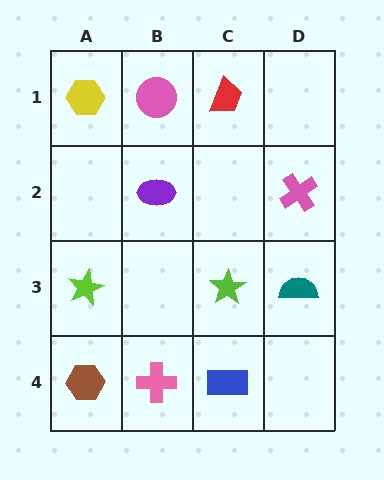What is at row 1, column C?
A red trapezoid.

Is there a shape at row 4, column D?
No, that cell is empty.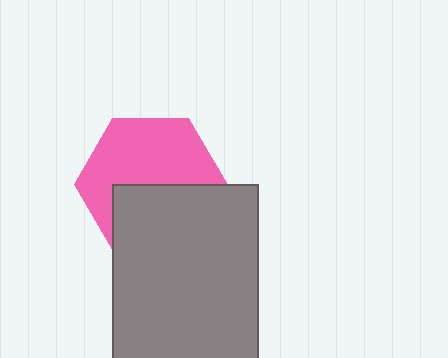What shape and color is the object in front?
The object in front is a gray rectangle.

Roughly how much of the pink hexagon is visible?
About half of it is visible (roughly 58%).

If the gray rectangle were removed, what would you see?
You would see the complete pink hexagon.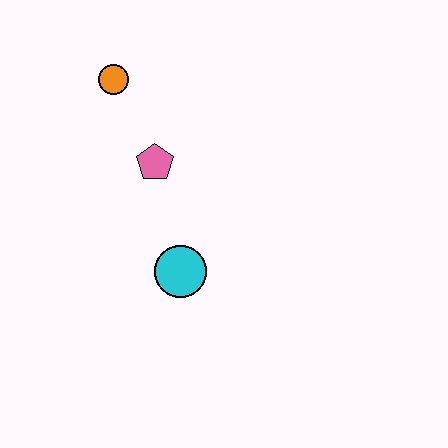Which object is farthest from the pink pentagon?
The cyan circle is farthest from the pink pentagon.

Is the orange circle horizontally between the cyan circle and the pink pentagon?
No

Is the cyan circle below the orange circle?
Yes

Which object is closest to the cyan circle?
The pink pentagon is closest to the cyan circle.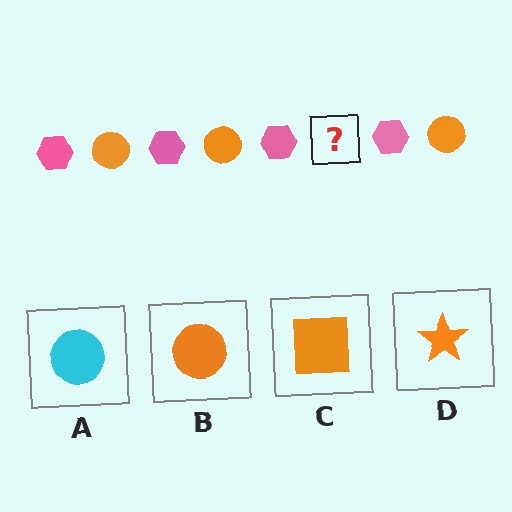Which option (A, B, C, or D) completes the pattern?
B.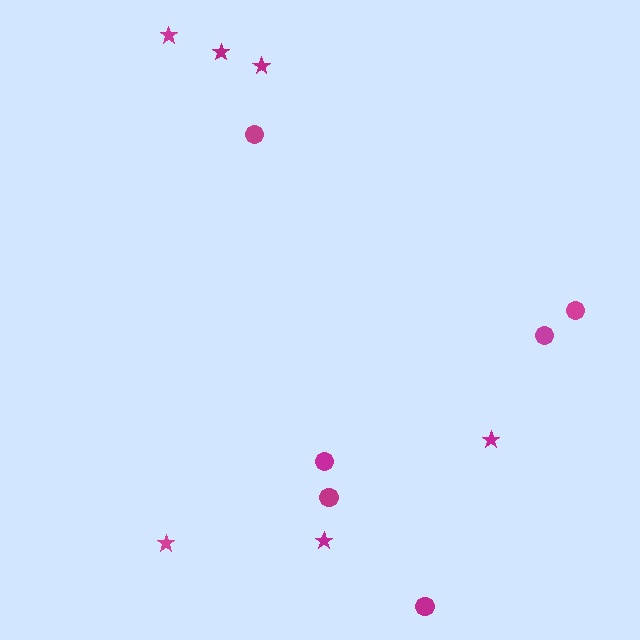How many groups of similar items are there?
There are 2 groups: one group of circles (6) and one group of stars (6).